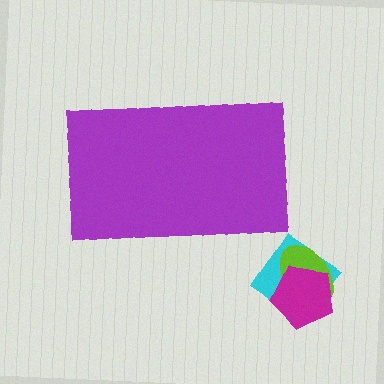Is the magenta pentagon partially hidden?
No, the magenta pentagon is fully visible.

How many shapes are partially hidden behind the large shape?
0 shapes are partially hidden.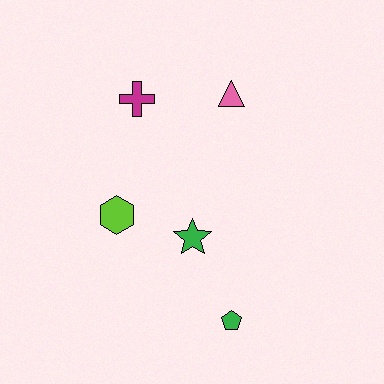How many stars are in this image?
There is 1 star.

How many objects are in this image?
There are 5 objects.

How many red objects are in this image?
There are no red objects.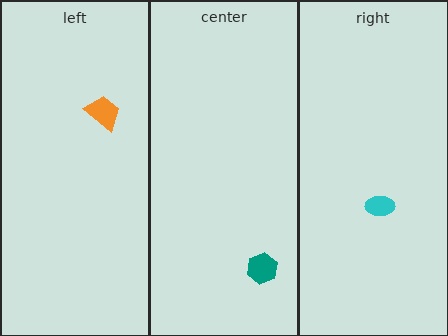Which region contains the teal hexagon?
The center region.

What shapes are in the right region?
The cyan ellipse.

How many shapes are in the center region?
1.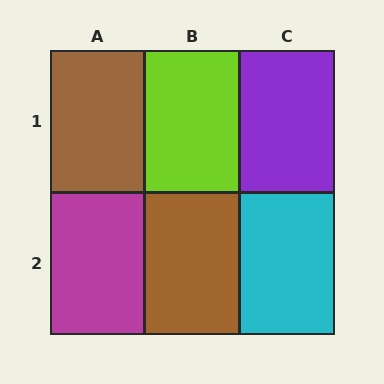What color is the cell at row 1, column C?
Purple.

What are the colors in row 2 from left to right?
Magenta, brown, cyan.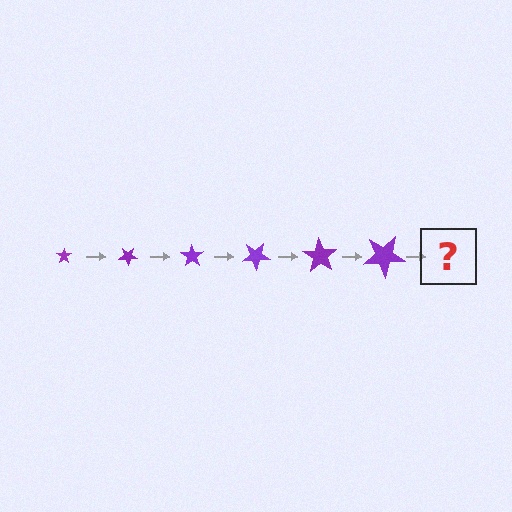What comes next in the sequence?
The next element should be a star, larger than the previous one and rotated 210 degrees from the start.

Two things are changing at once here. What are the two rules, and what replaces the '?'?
The two rules are that the star grows larger each step and it rotates 35 degrees each step. The '?' should be a star, larger than the previous one and rotated 210 degrees from the start.